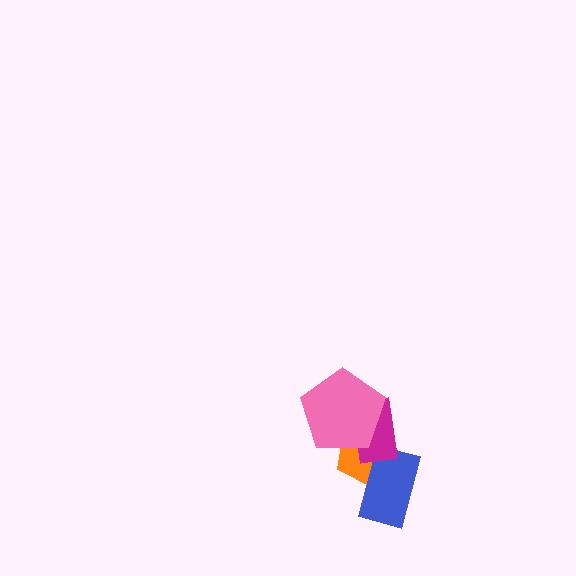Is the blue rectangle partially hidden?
Yes, it is partially covered by another shape.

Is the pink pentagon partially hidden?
No, no other shape covers it.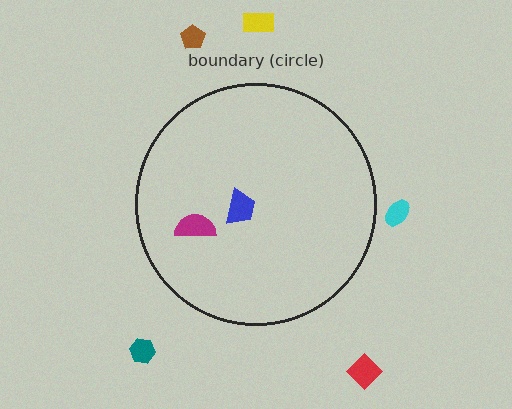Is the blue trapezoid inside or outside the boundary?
Inside.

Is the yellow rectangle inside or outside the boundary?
Outside.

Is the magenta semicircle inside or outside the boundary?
Inside.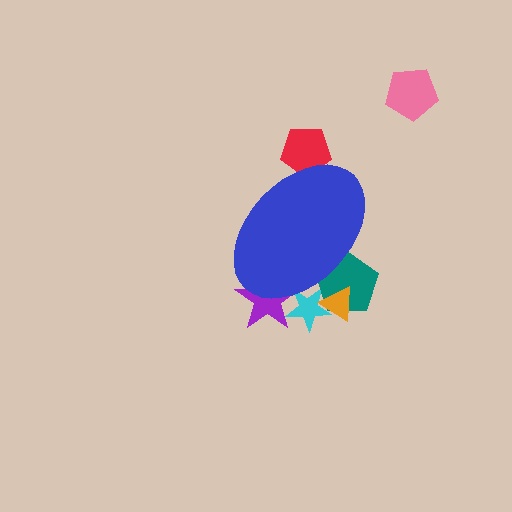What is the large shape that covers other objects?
A blue ellipse.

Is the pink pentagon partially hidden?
No, the pink pentagon is fully visible.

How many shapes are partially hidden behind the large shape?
5 shapes are partially hidden.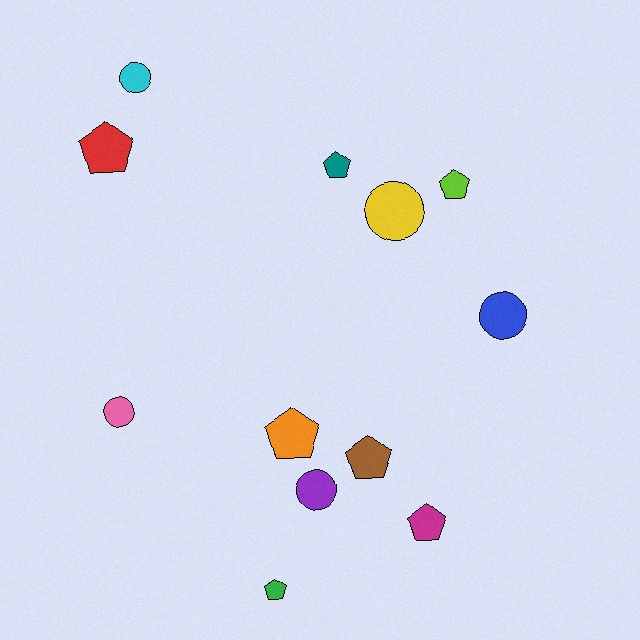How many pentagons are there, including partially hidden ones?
There are 7 pentagons.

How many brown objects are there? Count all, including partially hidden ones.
There is 1 brown object.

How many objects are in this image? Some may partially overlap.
There are 12 objects.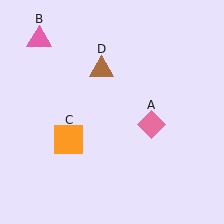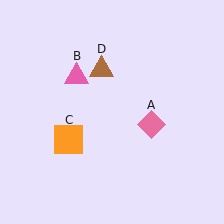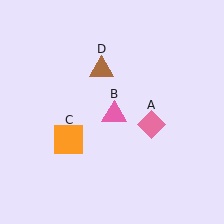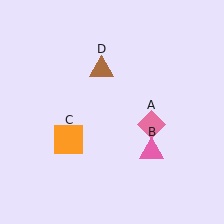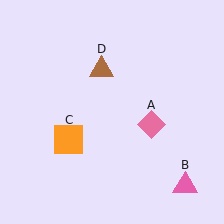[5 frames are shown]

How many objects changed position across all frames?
1 object changed position: pink triangle (object B).